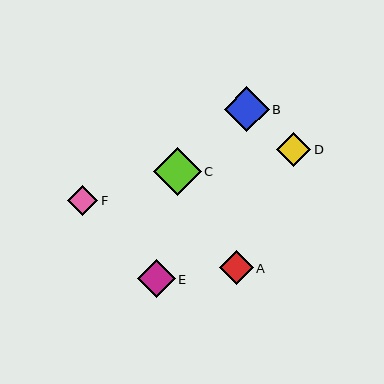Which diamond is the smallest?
Diamond F is the smallest with a size of approximately 30 pixels.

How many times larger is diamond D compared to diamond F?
Diamond D is approximately 1.1 times the size of diamond F.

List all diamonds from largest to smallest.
From largest to smallest: C, B, E, D, A, F.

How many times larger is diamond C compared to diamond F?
Diamond C is approximately 1.6 times the size of diamond F.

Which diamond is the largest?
Diamond C is the largest with a size of approximately 48 pixels.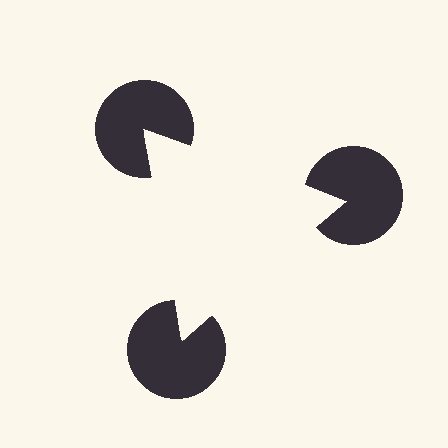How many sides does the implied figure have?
3 sides.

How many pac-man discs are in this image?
There are 3 — one at each vertex of the illusory triangle.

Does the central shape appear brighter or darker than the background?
It typically appears slightly brighter than the background, even though no actual brightness change is drawn.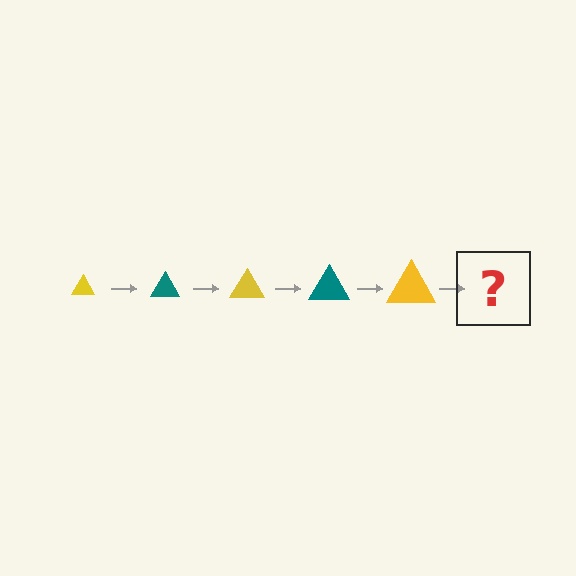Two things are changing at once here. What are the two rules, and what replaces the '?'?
The two rules are that the triangle grows larger each step and the color cycles through yellow and teal. The '?' should be a teal triangle, larger than the previous one.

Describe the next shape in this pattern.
It should be a teal triangle, larger than the previous one.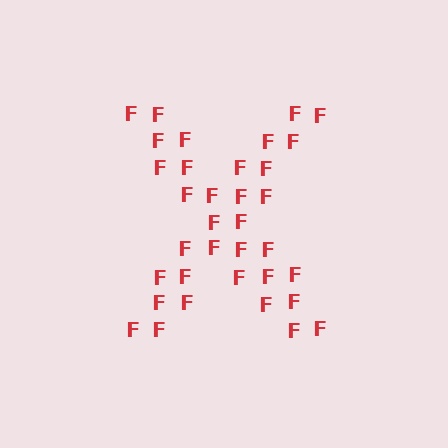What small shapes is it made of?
It is made of small letter F's.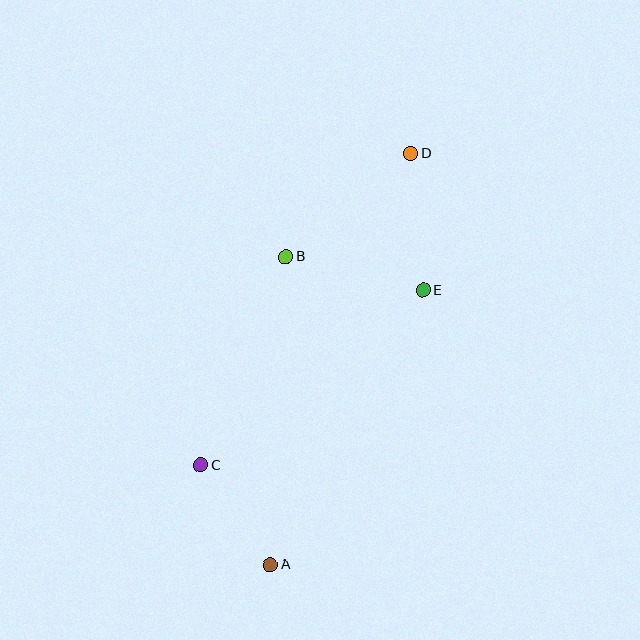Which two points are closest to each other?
Points A and C are closest to each other.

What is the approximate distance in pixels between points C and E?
The distance between C and E is approximately 282 pixels.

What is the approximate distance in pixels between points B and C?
The distance between B and C is approximately 225 pixels.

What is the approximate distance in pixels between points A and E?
The distance between A and E is approximately 314 pixels.